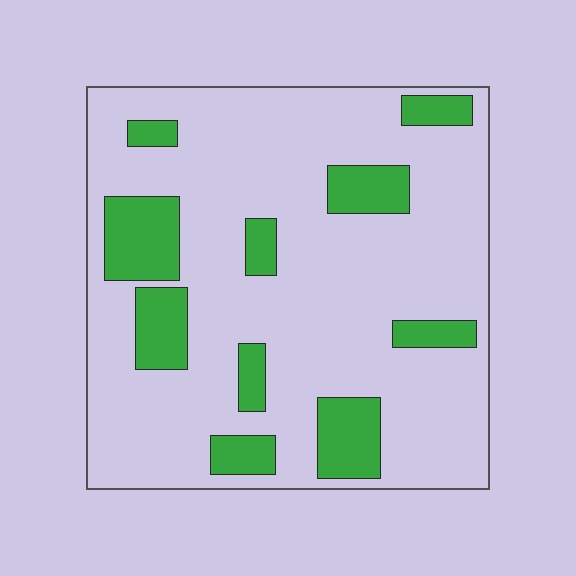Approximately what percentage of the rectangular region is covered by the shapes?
Approximately 20%.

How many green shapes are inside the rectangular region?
10.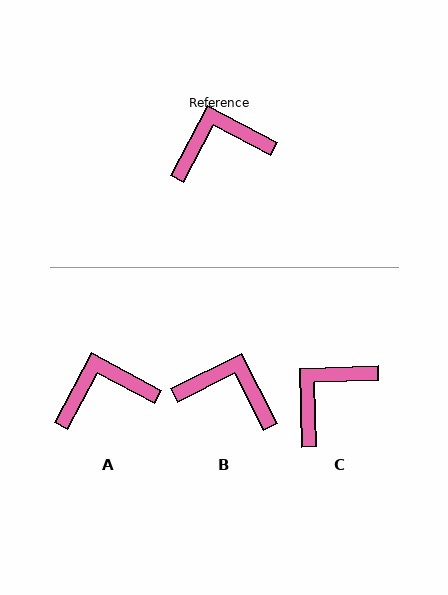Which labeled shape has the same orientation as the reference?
A.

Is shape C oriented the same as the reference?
No, it is off by about 30 degrees.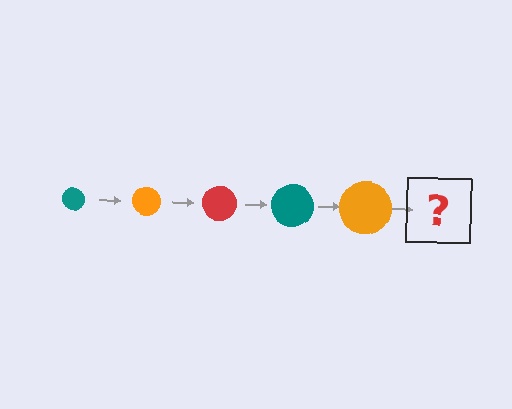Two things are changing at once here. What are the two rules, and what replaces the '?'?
The two rules are that the circle grows larger each step and the color cycles through teal, orange, and red. The '?' should be a red circle, larger than the previous one.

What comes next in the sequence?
The next element should be a red circle, larger than the previous one.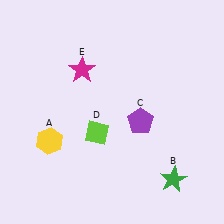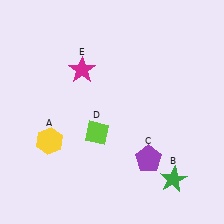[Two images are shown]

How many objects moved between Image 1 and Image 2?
1 object moved between the two images.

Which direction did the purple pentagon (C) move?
The purple pentagon (C) moved down.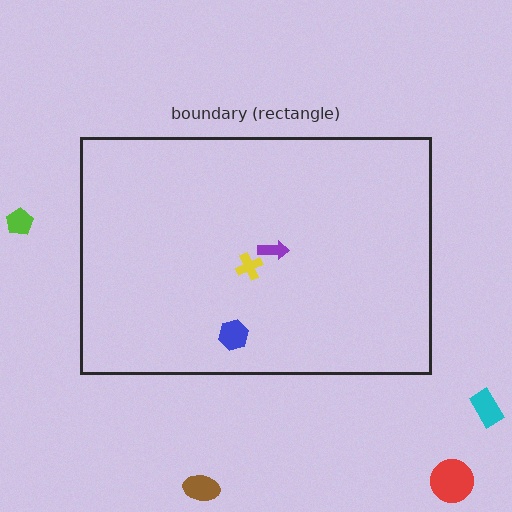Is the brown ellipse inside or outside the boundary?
Outside.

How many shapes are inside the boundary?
3 inside, 4 outside.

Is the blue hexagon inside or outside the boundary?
Inside.